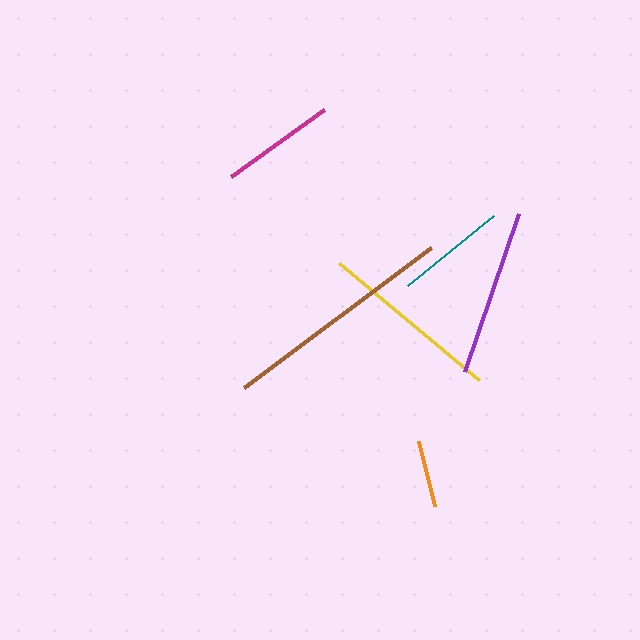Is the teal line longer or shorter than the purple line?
The purple line is longer than the teal line.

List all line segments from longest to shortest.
From longest to shortest: brown, yellow, purple, magenta, teal, orange.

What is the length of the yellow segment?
The yellow segment is approximately 182 pixels long.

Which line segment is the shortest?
The orange line is the shortest at approximately 67 pixels.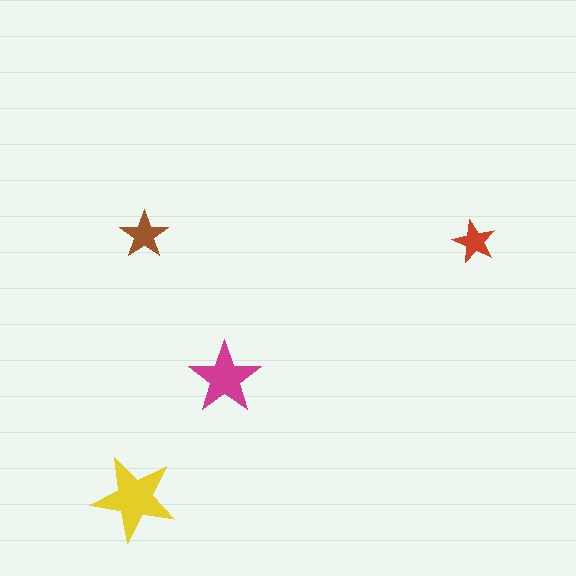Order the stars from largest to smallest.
the yellow one, the magenta one, the brown one, the red one.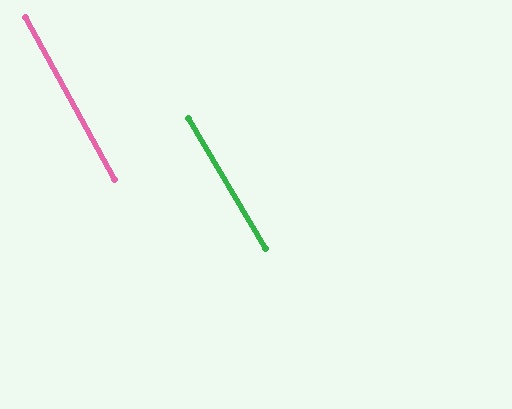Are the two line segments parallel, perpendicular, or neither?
Parallel — their directions differ by only 1.8°.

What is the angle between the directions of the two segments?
Approximately 2 degrees.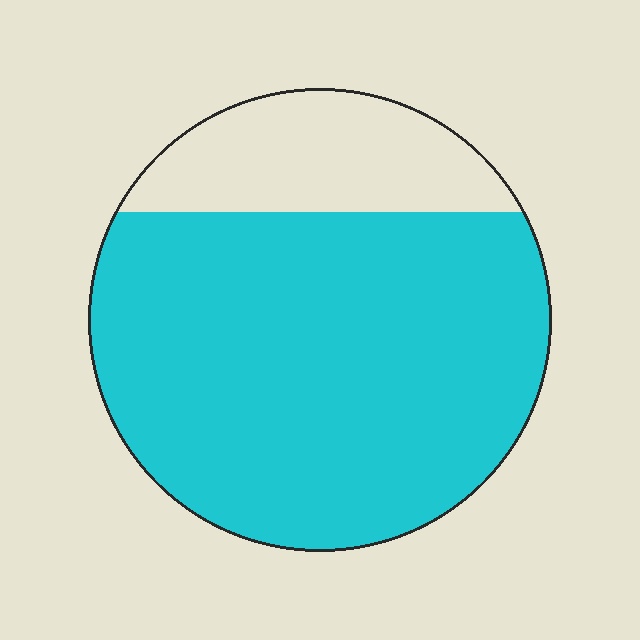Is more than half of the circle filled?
Yes.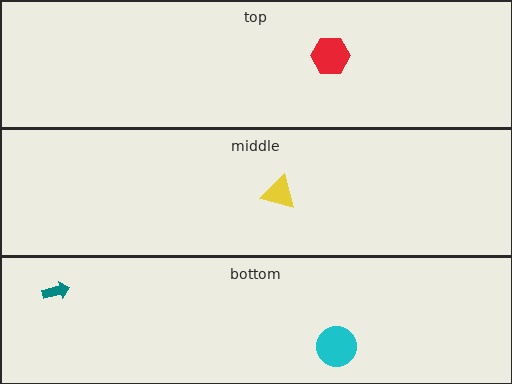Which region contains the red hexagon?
The top region.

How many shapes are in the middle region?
1.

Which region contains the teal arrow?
The bottom region.